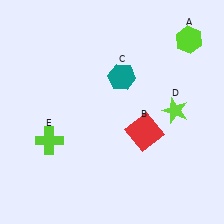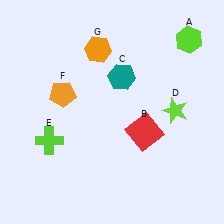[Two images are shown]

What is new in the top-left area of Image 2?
An orange hexagon (G) was added in the top-left area of Image 2.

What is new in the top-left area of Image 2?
An orange pentagon (F) was added in the top-left area of Image 2.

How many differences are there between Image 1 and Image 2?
There are 2 differences between the two images.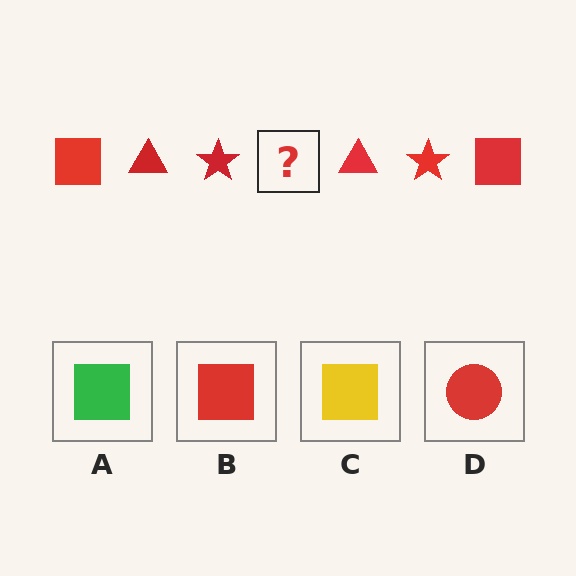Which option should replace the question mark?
Option B.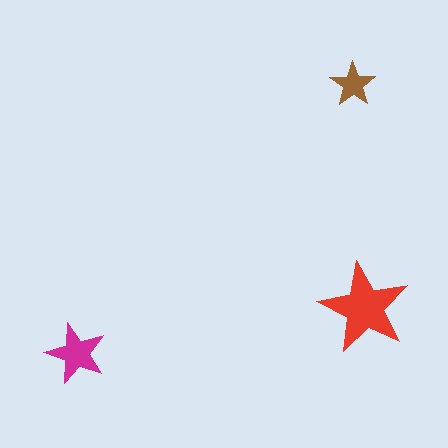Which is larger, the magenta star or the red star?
The red one.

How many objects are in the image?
There are 3 objects in the image.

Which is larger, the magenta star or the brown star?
The magenta one.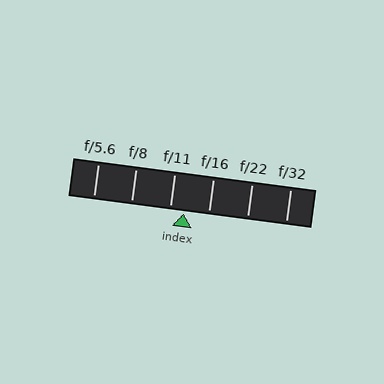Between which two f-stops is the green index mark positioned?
The index mark is between f/11 and f/16.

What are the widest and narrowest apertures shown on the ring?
The widest aperture shown is f/5.6 and the narrowest is f/32.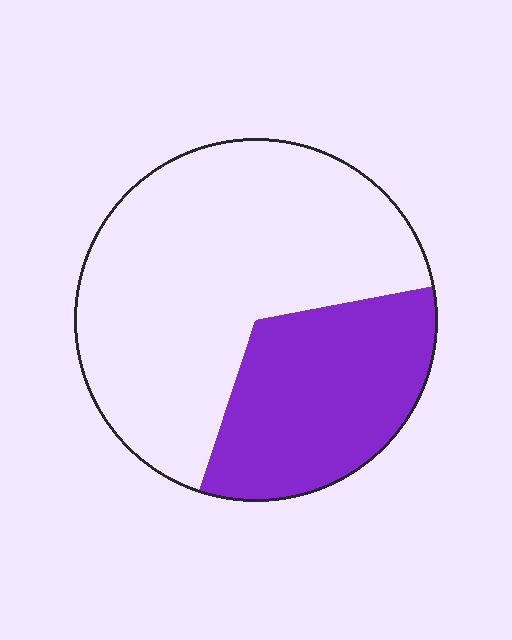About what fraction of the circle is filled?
About one third (1/3).